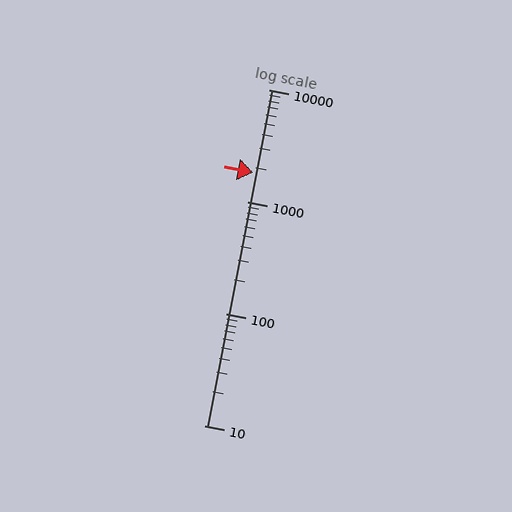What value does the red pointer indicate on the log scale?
The pointer indicates approximately 1800.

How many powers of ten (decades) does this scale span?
The scale spans 3 decades, from 10 to 10000.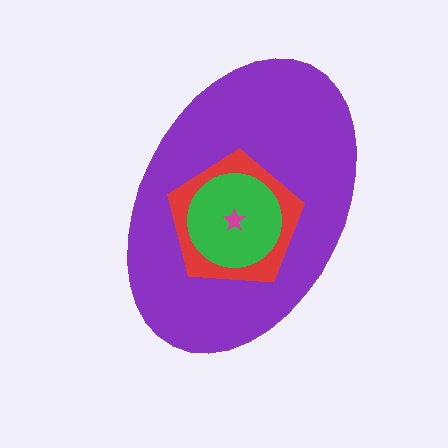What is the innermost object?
The magenta star.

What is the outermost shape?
The purple ellipse.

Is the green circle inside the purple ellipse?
Yes.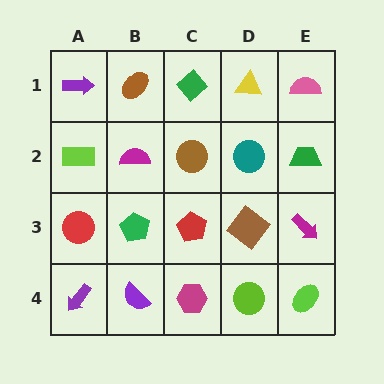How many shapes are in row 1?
5 shapes.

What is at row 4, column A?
A purple arrow.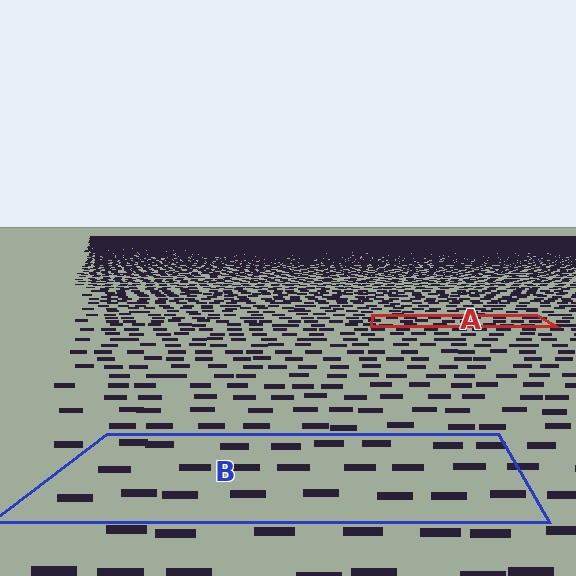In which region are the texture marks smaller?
The texture marks are smaller in region A, because it is farther away.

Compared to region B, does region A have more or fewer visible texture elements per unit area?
Region A has more texture elements per unit area — they are packed more densely because it is farther away.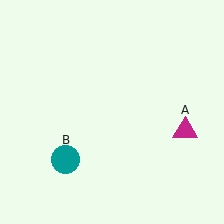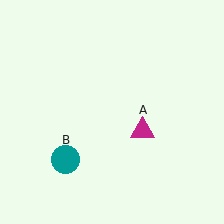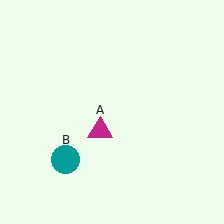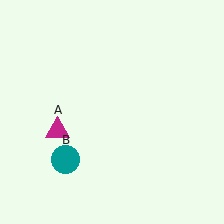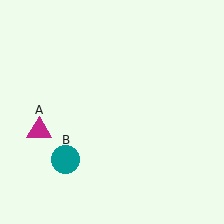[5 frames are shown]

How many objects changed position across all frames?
1 object changed position: magenta triangle (object A).